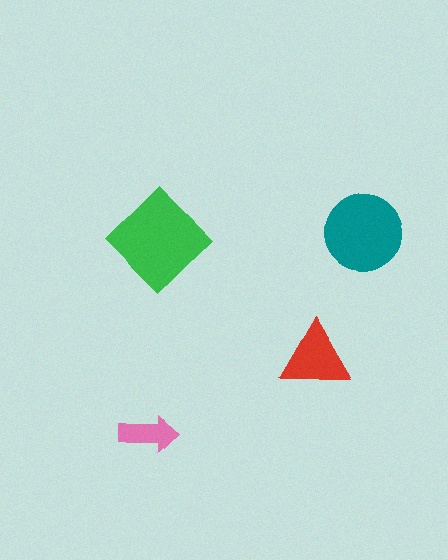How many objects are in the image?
There are 4 objects in the image.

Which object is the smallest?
The pink arrow.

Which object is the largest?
The green diamond.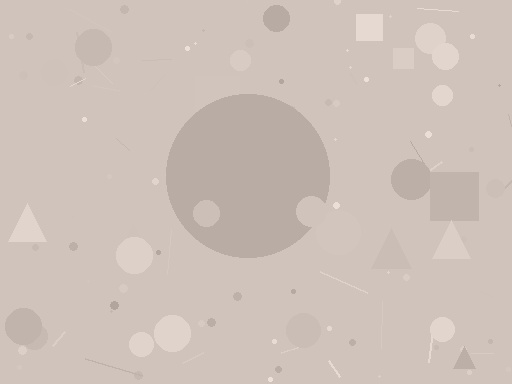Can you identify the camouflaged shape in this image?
The camouflaged shape is a circle.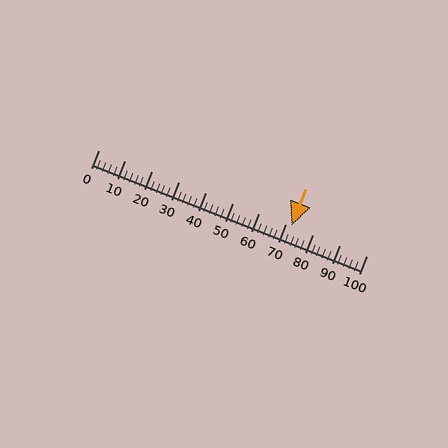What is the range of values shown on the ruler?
The ruler shows values from 0 to 100.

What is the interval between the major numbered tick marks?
The major tick marks are spaced 10 units apart.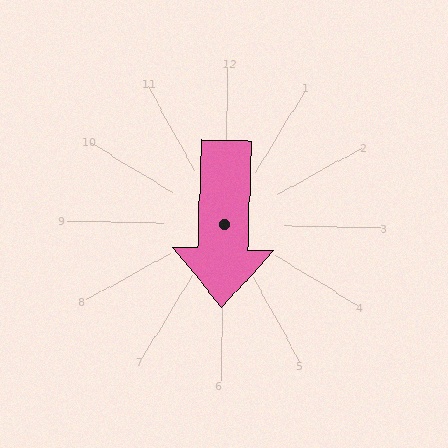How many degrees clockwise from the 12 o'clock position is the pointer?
Approximately 180 degrees.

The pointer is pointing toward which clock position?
Roughly 6 o'clock.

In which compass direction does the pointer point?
South.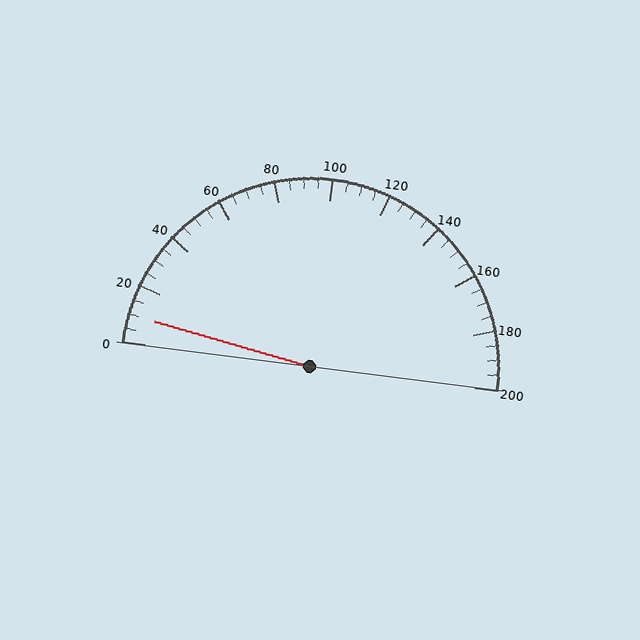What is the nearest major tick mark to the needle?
The nearest major tick mark is 0.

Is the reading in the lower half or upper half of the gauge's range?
The reading is in the lower half of the range (0 to 200).